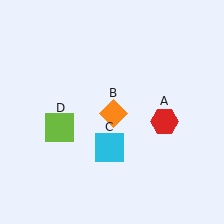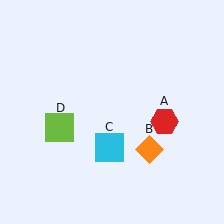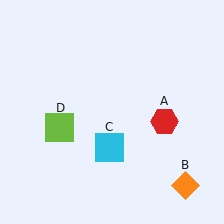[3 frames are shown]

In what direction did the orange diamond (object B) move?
The orange diamond (object B) moved down and to the right.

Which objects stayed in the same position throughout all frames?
Red hexagon (object A) and cyan square (object C) and lime square (object D) remained stationary.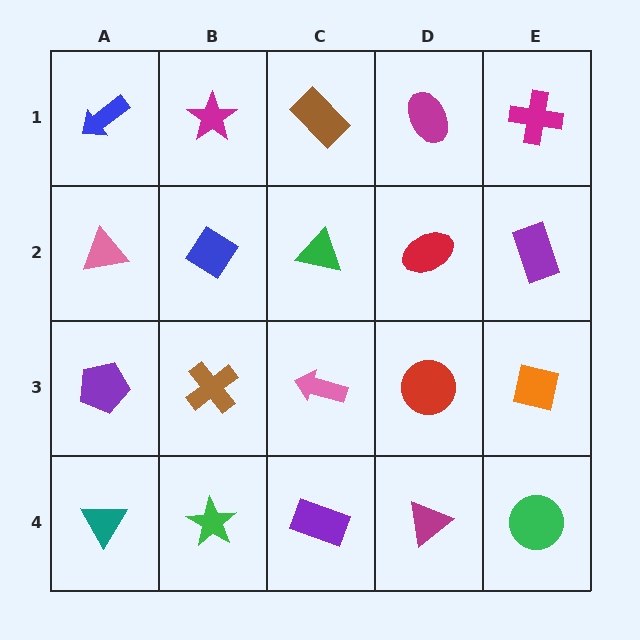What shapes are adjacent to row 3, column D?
A red ellipse (row 2, column D), a magenta triangle (row 4, column D), a pink arrow (row 3, column C), an orange square (row 3, column E).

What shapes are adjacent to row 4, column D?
A red circle (row 3, column D), a purple rectangle (row 4, column C), a green circle (row 4, column E).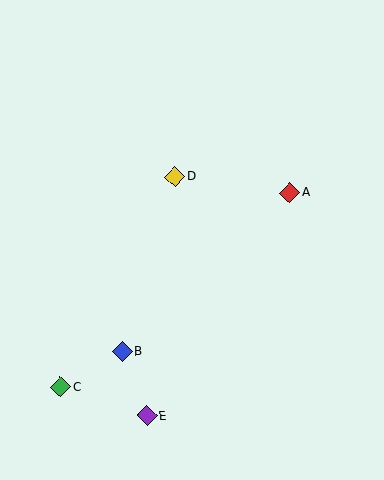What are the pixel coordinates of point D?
Point D is at (175, 177).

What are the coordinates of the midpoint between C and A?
The midpoint between C and A is at (175, 290).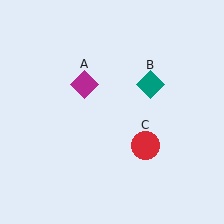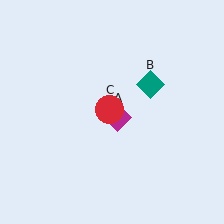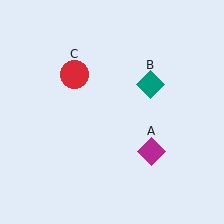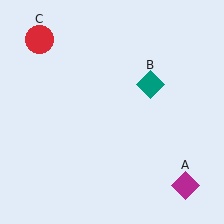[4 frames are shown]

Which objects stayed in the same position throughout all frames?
Teal diamond (object B) remained stationary.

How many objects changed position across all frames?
2 objects changed position: magenta diamond (object A), red circle (object C).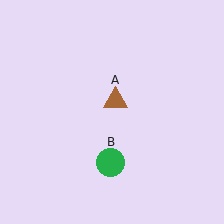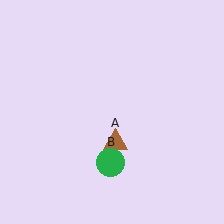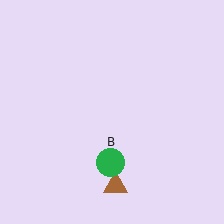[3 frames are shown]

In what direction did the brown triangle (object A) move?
The brown triangle (object A) moved down.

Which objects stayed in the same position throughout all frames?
Green circle (object B) remained stationary.